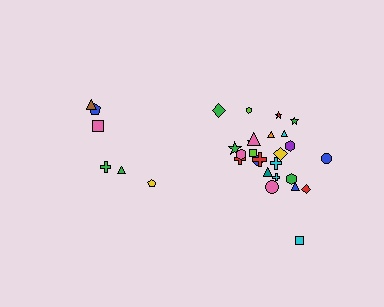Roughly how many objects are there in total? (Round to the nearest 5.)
Roughly 30 objects in total.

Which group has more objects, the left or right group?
The right group.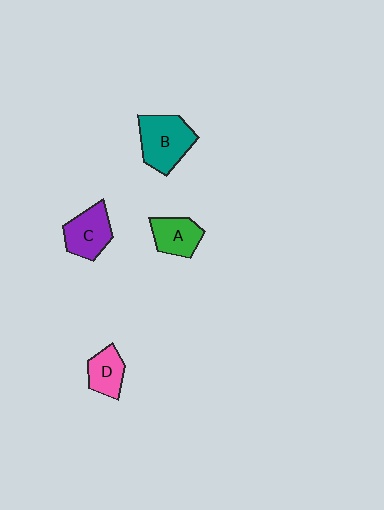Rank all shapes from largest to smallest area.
From largest to smallest: B (teal), C (purple), A (green), D (pink).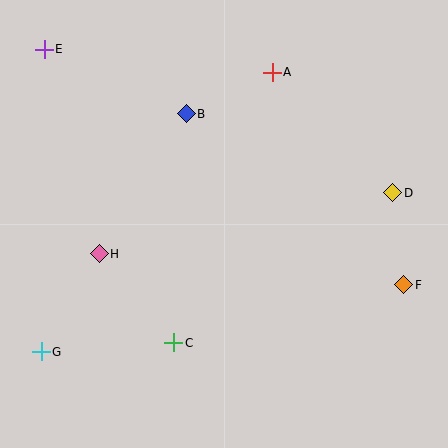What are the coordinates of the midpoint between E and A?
The midpoint between E and A is at (158, 61).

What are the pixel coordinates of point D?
Point D is at (393, 193).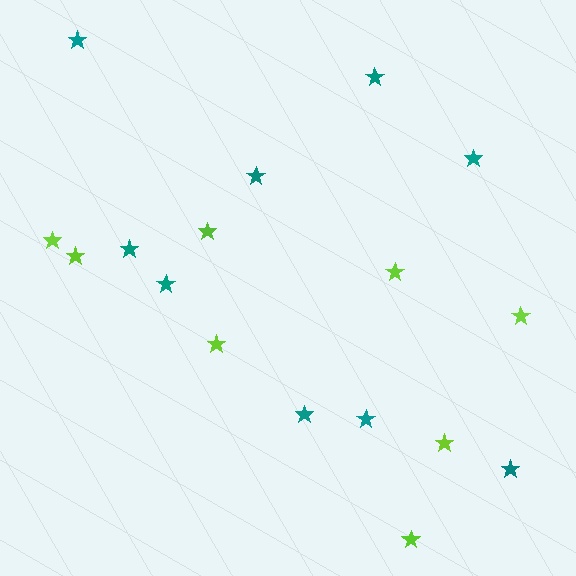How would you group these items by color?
There are 2 groups: one group of lime stars (8) and one group of teal stars (9).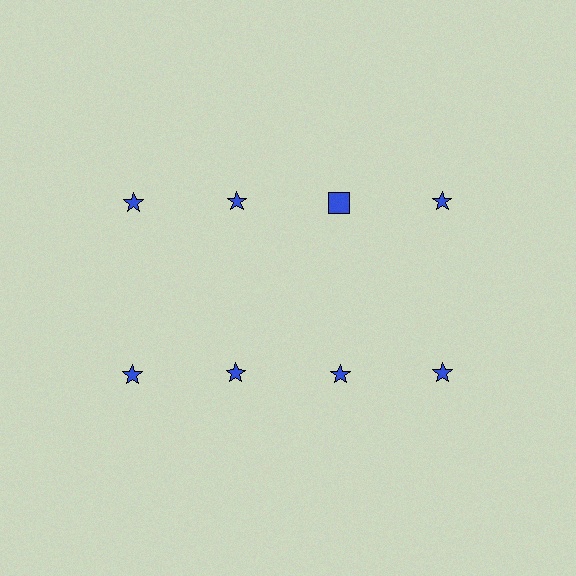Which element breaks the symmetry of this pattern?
The blue square in the top row, center column breaks the symmetry. All other shapes are blue stars.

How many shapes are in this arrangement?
There are 8 shapes arranged in a grid pattern.